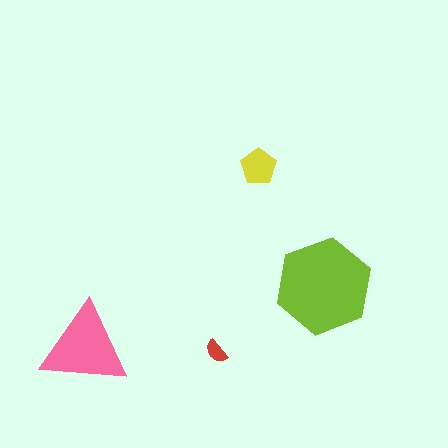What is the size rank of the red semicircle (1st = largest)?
4th.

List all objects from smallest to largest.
The red semicircle, the yellow pentagon, the pink triangle, the lime hexagon.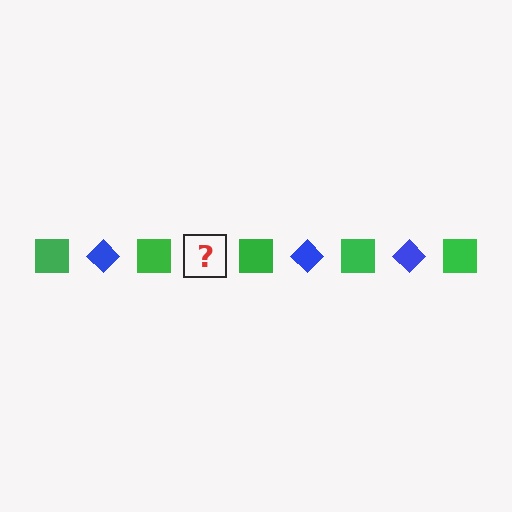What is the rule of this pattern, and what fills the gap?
The rule is that the pattern alternates between green square and blue diamond. The gap should be filled with a blue diamond.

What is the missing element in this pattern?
The missing element is a blue diamond.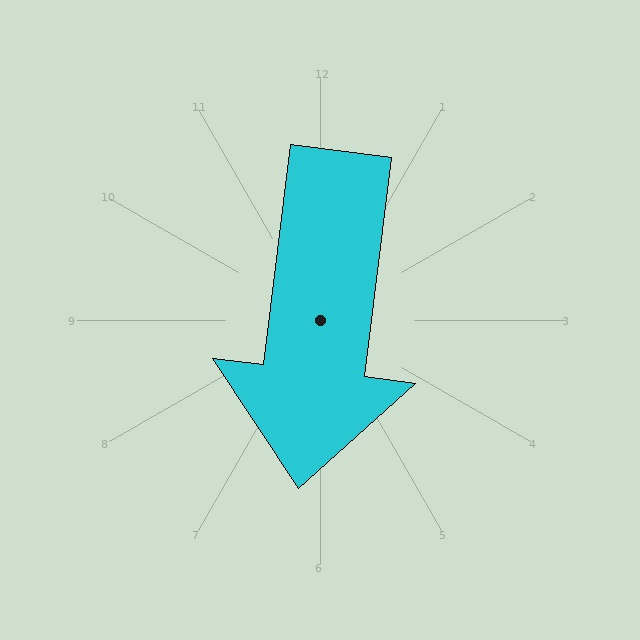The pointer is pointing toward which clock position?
Roughly 6 o'clock.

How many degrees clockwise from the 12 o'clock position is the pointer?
Approximately 187 degrees.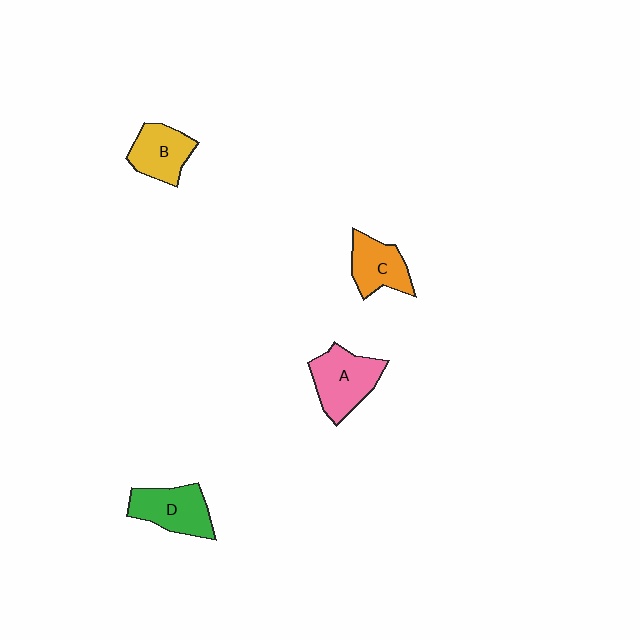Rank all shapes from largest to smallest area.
From largest to smallest: A (pink), D (green), B (yellow), C (orange).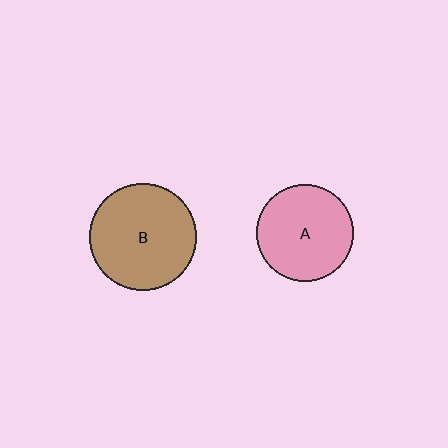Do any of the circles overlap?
No, none of the circles overlap.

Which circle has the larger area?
Circle B (brown).